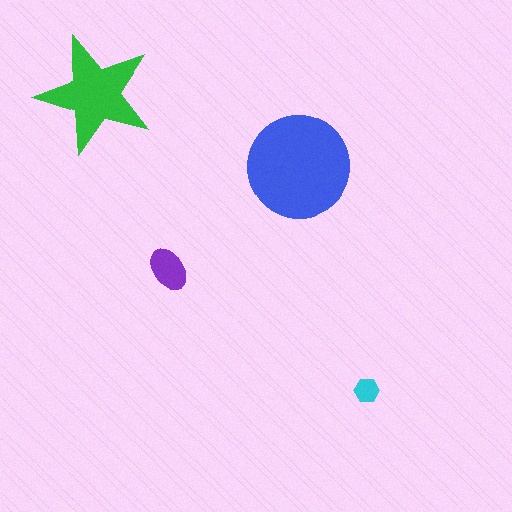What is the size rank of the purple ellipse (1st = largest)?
3rd.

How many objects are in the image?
There are 4 objects in the image.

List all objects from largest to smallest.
The blue circle, the green star, the purple ellipse, the cyan hexagon.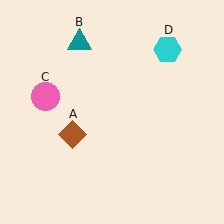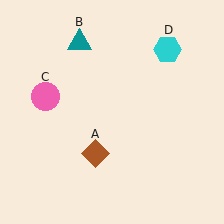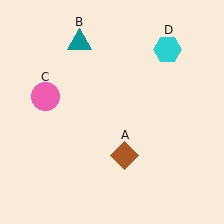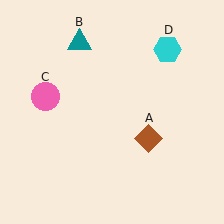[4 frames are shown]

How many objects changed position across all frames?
1 object changed position: brown diamond (object A).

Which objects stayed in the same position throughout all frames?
Teal triangle (object B) and pink circle (object C) and cyan hexagon (object D) remained stationary.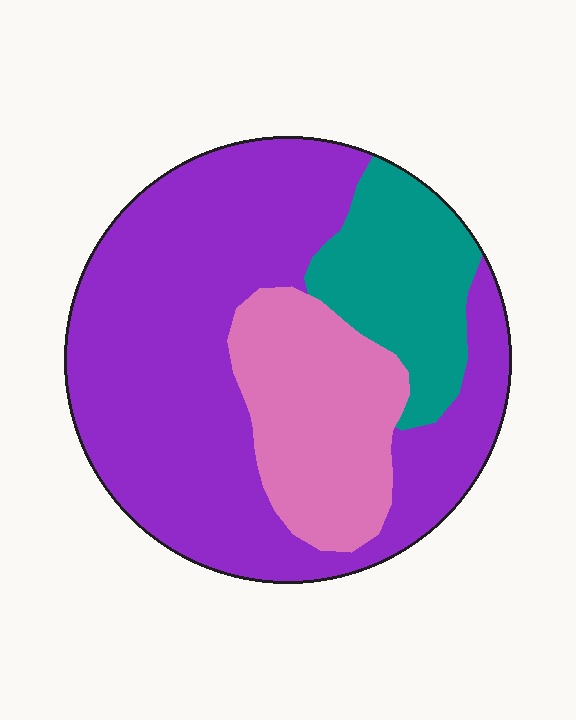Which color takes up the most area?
Purple, at roughly 60%.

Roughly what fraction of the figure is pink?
Pink covers around 20% of the figure.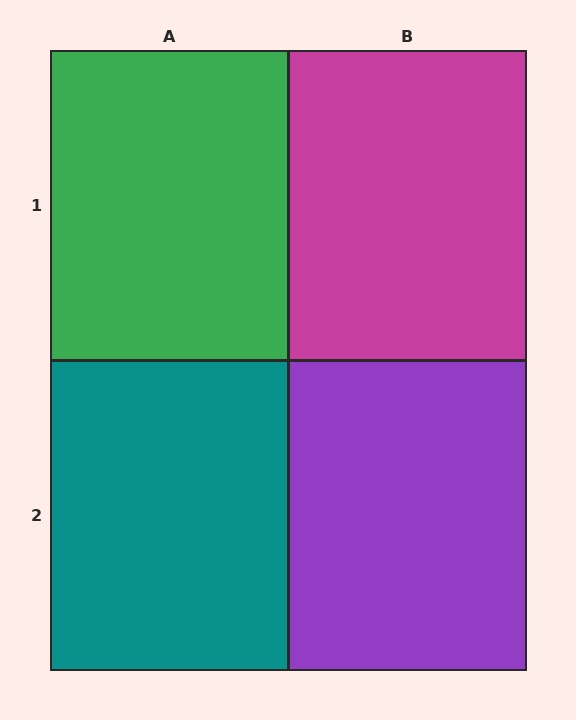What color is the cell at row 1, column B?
Magenta.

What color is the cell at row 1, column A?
Green.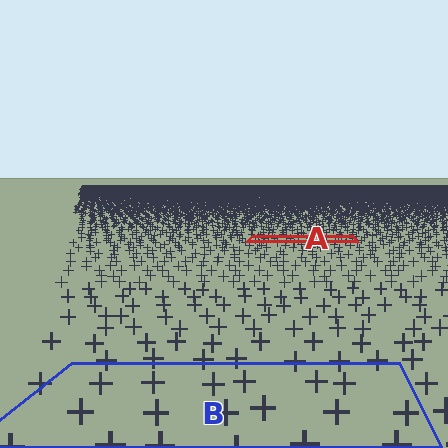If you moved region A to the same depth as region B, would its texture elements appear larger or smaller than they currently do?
They would appear larger. At a closer depth, the same texture elements are projected at a bigger on-screen size.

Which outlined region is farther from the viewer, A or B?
Region A is farther from the viewer — the texture elements inside it appear smaller and more densely packed.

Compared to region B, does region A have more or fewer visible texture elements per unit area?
Region A has more texture elements per unit area — they are packed more densely because it is farther away.